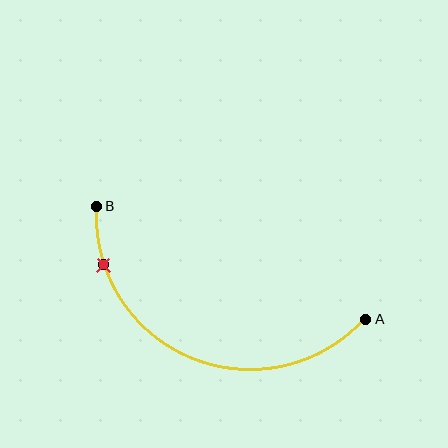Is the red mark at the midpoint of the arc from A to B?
No. The red mark lies on the arc but is closer to endpoint B. The arc midpoint would be at the point on the curve equidistant along the arc from both A and B.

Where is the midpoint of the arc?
The arc midpoint is the point on the curve farthest from the straight line joining A and B. It sits below that line.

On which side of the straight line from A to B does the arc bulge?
The arc bulges below the straight line connecting A and B.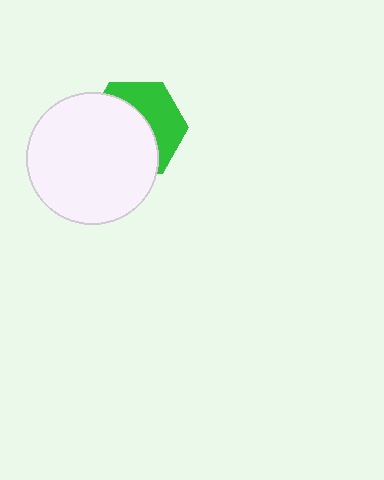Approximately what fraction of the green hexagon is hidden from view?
Roughly 58% of the green hexagon is hidden behind the white circle.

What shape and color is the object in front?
The object in front is a white circle.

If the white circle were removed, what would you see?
You would see the complete green hexagon.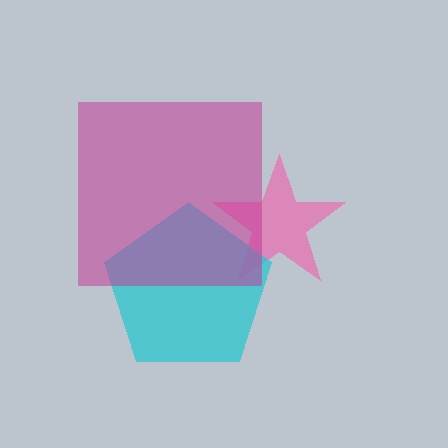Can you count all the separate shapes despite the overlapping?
Yes, there are 3 separate shapes.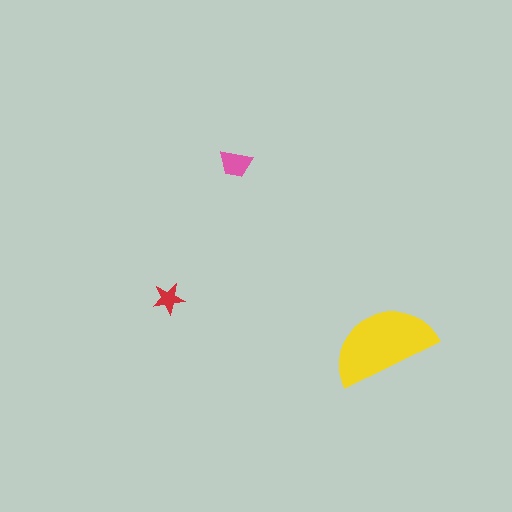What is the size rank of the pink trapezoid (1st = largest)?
2nd.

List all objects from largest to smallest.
The yellow semicircle, the pink trapezoid, the red star.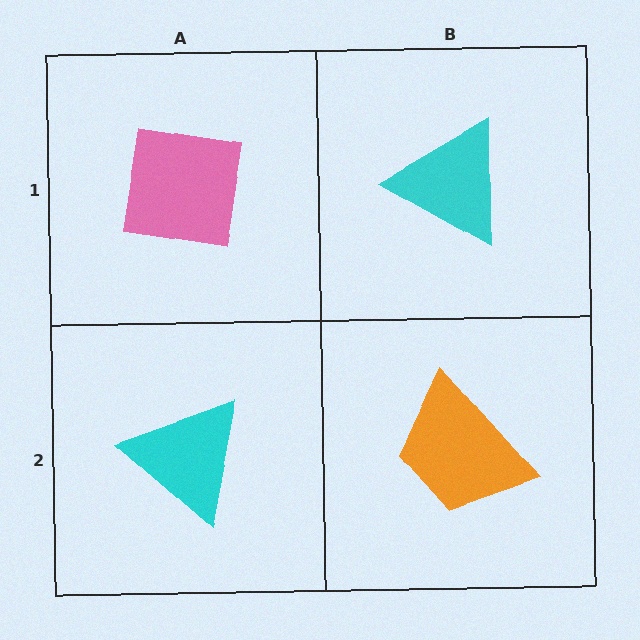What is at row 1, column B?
A cyan triangle.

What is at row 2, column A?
A cyan triangle.